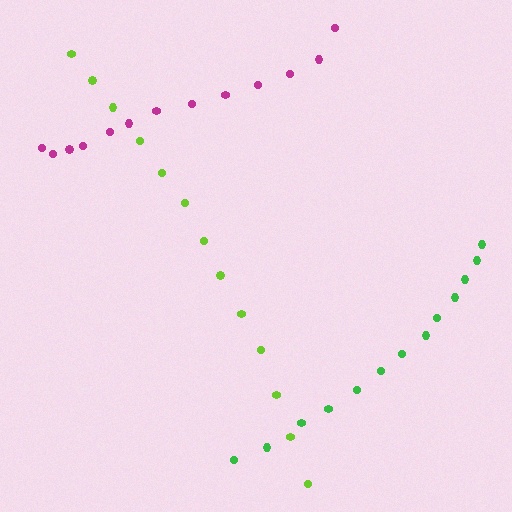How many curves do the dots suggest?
There are 3 distinct paths.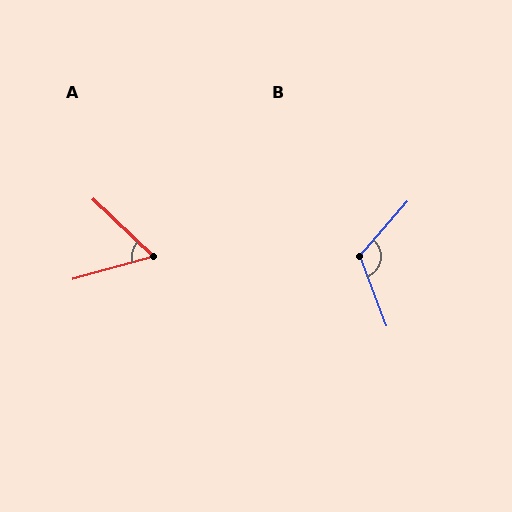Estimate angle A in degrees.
Approximately 59 degrees.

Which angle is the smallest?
A, at approximately 59 degrees.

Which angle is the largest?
B, at approximately 118 degrees.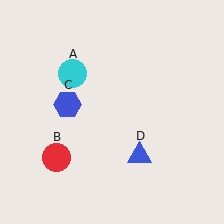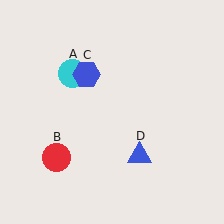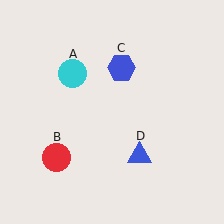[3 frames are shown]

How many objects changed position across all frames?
1 object changed position: blue hexagon (object C).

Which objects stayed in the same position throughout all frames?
Cyan circle (object A) and red circle (object B) and blue triangle (object D) remained stationary.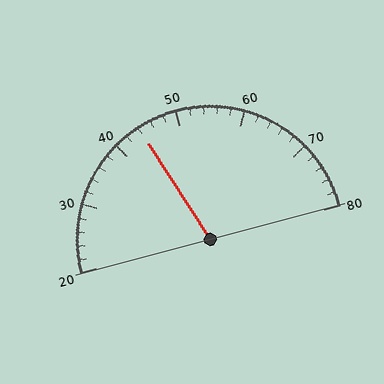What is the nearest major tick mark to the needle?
The nearest major tick mark is 40.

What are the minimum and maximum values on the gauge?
The gauge ranges from 20 to 80.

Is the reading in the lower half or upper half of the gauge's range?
The reading is in the lower half of the range (20 to 80).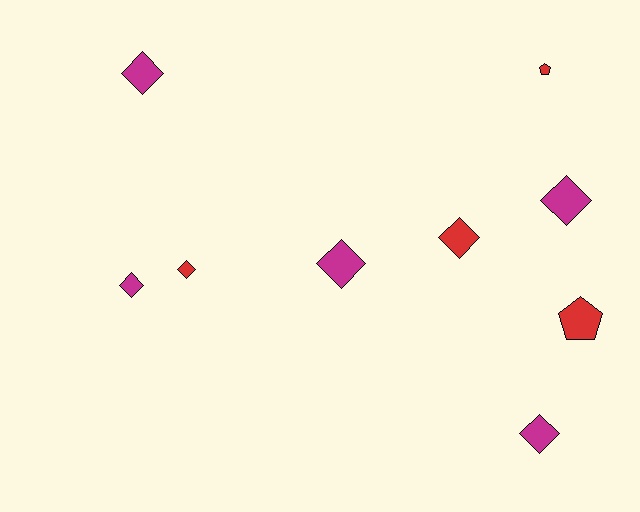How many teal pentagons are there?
There are no teal pentagons.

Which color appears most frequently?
Magenta, with 5 objects.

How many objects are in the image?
There are 9 objects.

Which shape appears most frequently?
Diamond, with 7 objects.